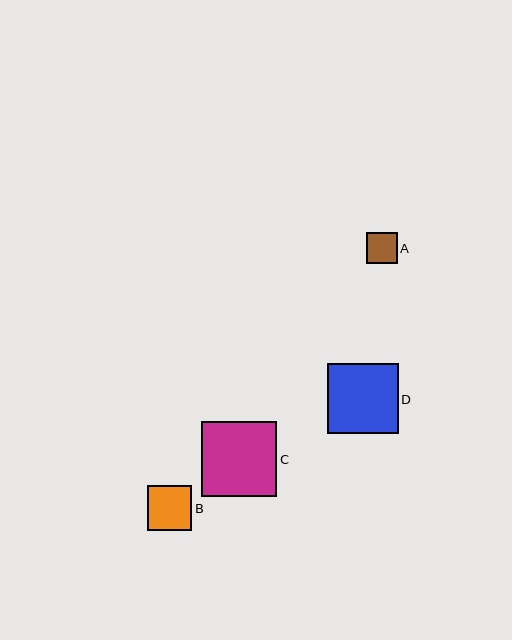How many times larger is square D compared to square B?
Square D is approximately 1.6 times the size of square B.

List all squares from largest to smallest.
From largest to smallest: C, D, B, A.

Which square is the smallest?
Square A is the smallest with a size of approximately 31 pixels.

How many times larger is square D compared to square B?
Square D is approximately 1.6 times the size of square B.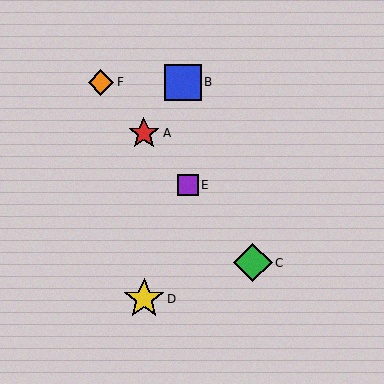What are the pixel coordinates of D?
Object D is at (144, 299).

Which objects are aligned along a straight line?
Objects A, C, E, F are aligned along a straight line.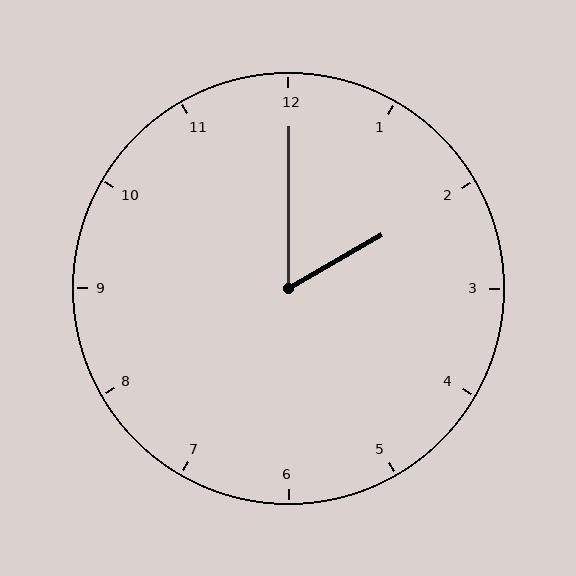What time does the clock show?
2:00.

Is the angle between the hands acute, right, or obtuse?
It is acute.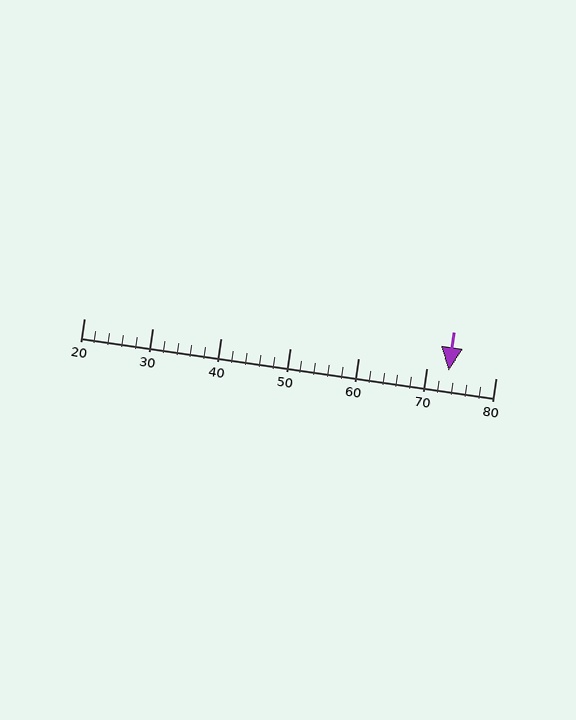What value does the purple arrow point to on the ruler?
The purple arrow points to approximately 73.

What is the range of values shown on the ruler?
The ruler shows values from 20 to 80.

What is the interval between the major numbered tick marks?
The major tick marks are spaced 10 units apart.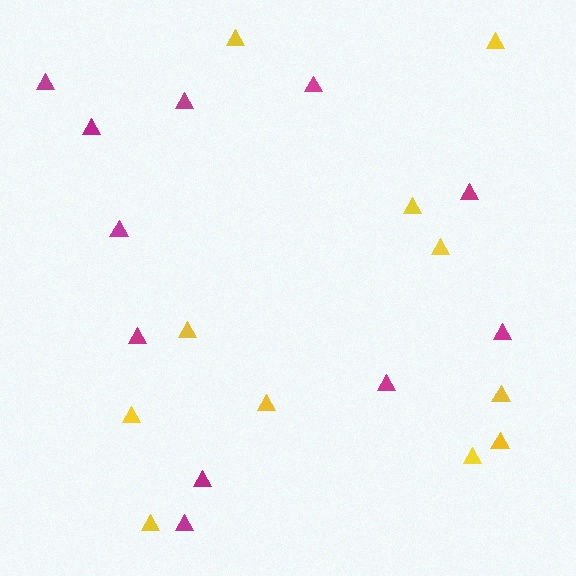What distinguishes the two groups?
There are 2 groups: one group of yellow triangles (11) and one group of magenta triangles (11).